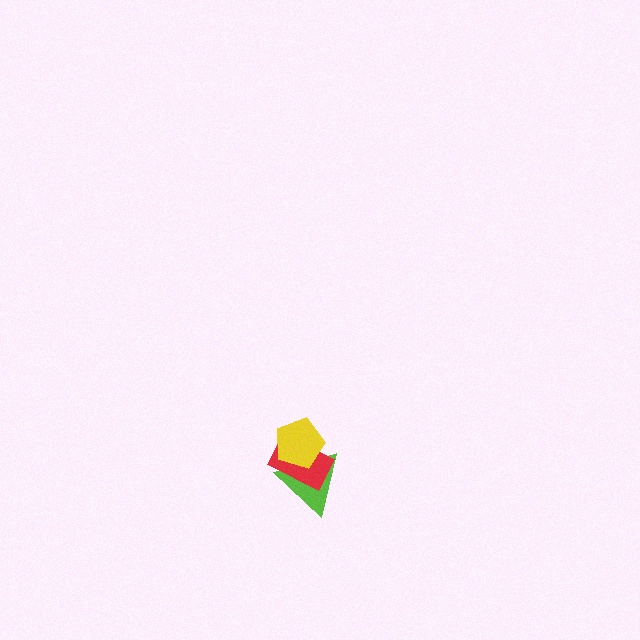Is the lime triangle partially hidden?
Yes, it is partially covered by another shape.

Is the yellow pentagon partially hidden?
No, no other shape covers it.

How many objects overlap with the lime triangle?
2 objects overlap with the lime triangle.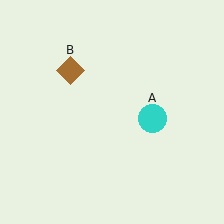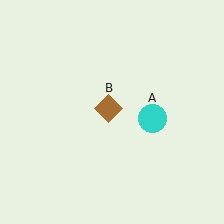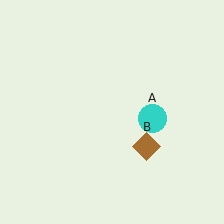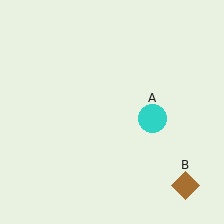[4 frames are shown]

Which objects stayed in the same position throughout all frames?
Cyan circle (object A) remained stationary.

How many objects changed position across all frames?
1 object changed position: brown diamond (object B).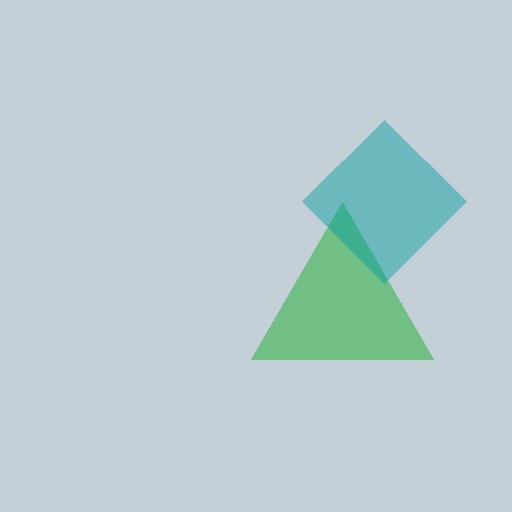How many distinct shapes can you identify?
There are 2 distinct shapes: a green triangle, a teal diamond.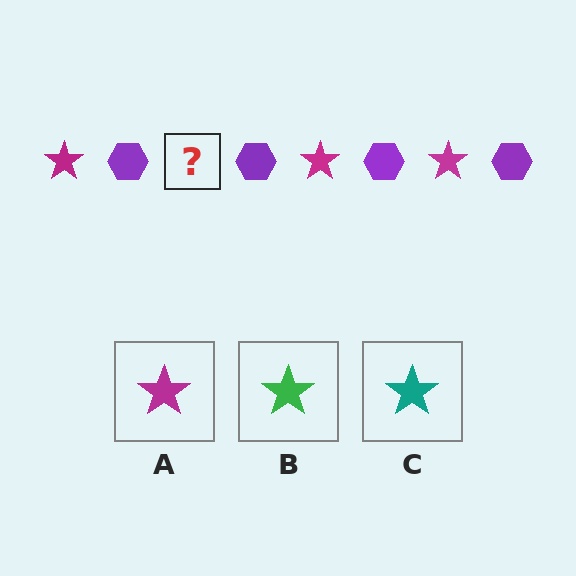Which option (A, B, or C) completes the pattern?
A.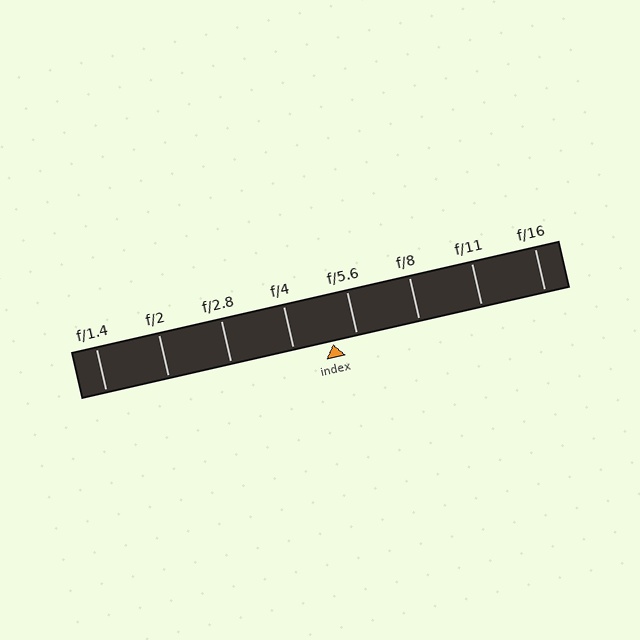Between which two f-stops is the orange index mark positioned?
The index mark is between f/4 and f/5.6.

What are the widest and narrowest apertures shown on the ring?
The widest aperture shown is f/1.4 and the narrowest is f/16.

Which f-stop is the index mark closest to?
The index mark is closest to f/5.6.